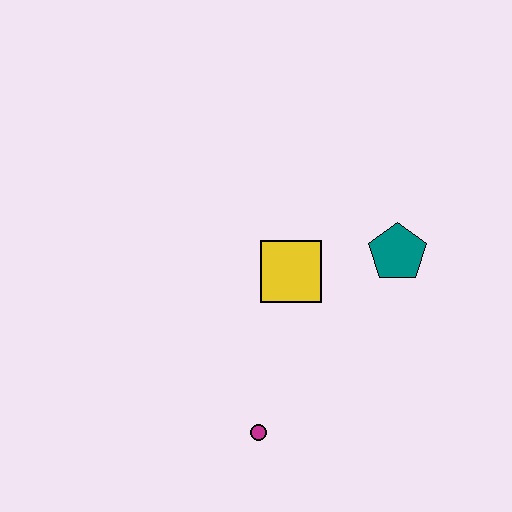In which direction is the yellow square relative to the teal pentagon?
The yellow square is to the left of the teal pentagon.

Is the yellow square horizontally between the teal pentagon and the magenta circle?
Yes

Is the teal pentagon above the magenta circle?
Yes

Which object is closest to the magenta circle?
The yellow square is closest to the magenta circle.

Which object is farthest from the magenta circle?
The teal pentagon is farthest from the magenta circle.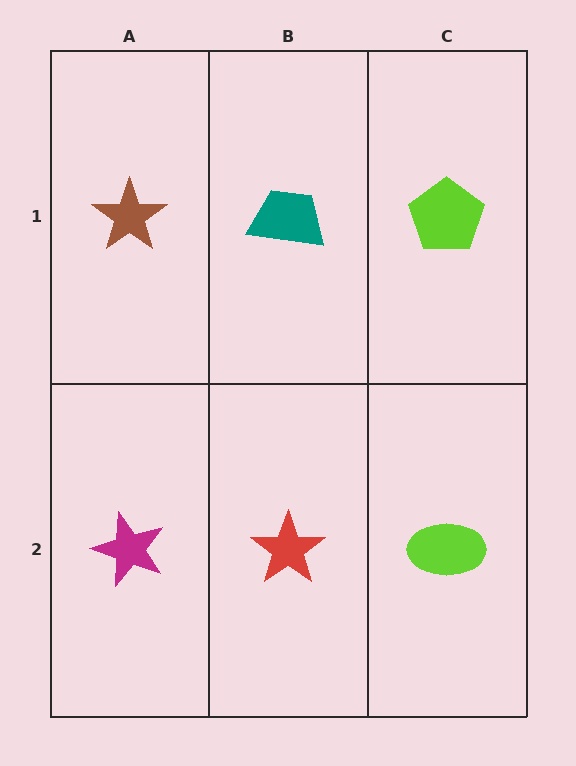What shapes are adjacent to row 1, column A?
A magenta star (row 2, column A), a teal trapezoid (row 1, column B).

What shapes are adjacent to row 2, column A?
A brown star (row 1, column A), a red star (row 2, column B).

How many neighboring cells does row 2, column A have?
2.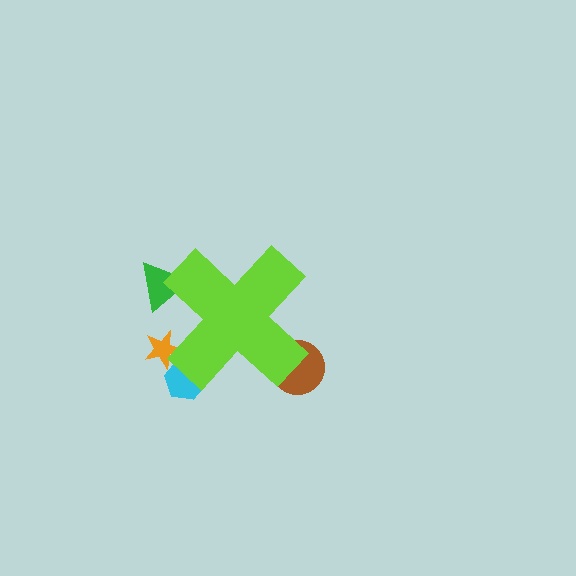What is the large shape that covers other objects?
A lime cross.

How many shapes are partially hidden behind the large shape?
4 shapes are partially hidden.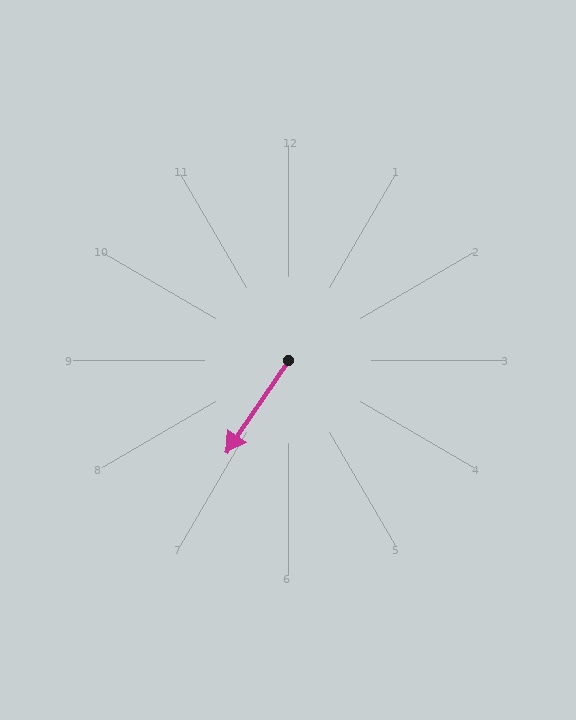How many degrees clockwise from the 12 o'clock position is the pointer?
Approximately 214 degrees.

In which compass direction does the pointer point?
Southwest.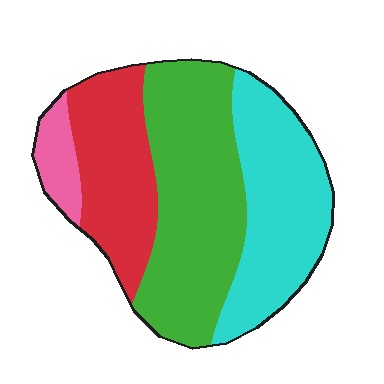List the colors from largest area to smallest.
From largest to smallest: green, cyan, red, pink.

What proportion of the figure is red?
Red takes up less than a quarter of the figure.